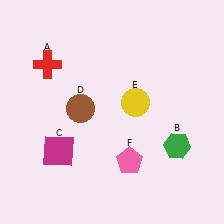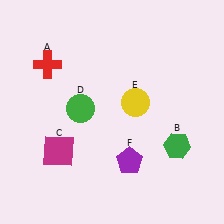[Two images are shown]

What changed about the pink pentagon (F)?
In Image 1, F is pink. In Image 2, it changed to purple.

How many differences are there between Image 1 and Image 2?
There are 2 differences between the two images.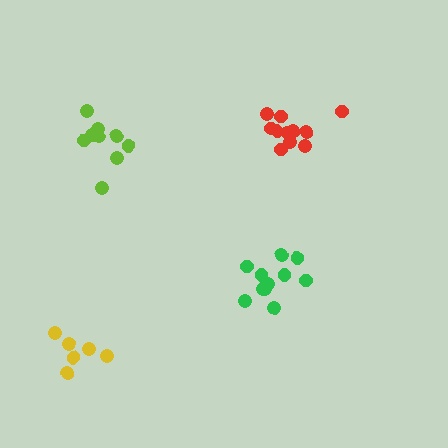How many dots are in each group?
Group 1: 11 dots, Group 2: 9 dots, Group 3: 12 dots, Group 4: 6 dots (38 total).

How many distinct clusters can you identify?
There are 4 distinct clusters.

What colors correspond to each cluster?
The clusters are colored: red, lime, green, yellow.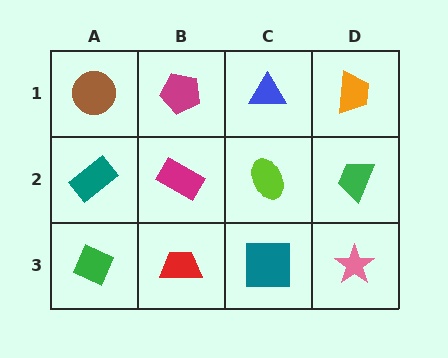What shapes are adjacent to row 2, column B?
A magenta pentagon (row 1, column B), a red trapezoid (row 3, column B), a teal rectangle (row 2, column A), a lime ellipse (row 2, column C).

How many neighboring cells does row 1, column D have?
2.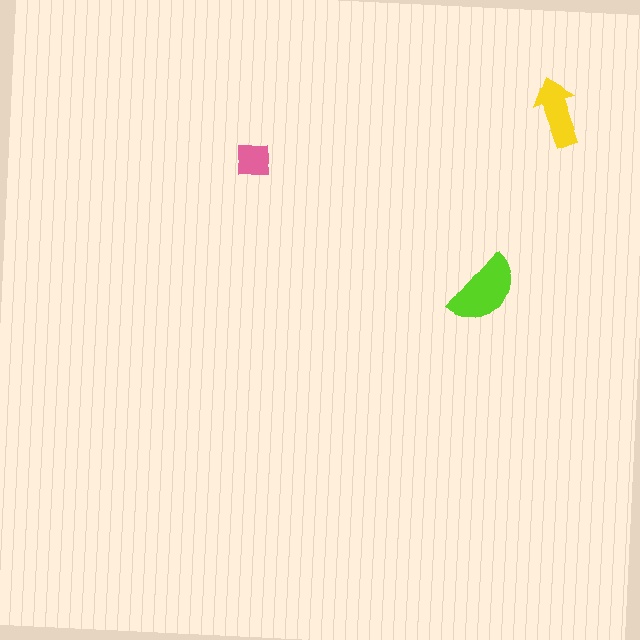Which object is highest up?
The yellow arrow is topmost.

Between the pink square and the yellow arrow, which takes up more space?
The yellow arrow.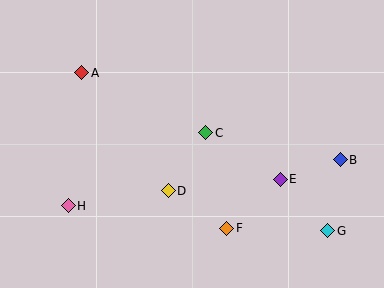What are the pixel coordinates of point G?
Point G is at (328, 231).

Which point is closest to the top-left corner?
Point A is closest to the top-left corner.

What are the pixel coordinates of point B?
Point B is at (340, 160).